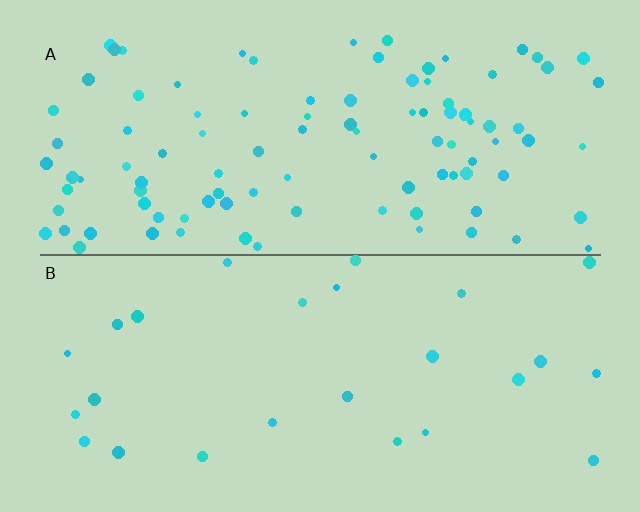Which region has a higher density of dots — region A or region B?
A (the top).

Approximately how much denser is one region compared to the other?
Approximately 4.0× — region A over region B.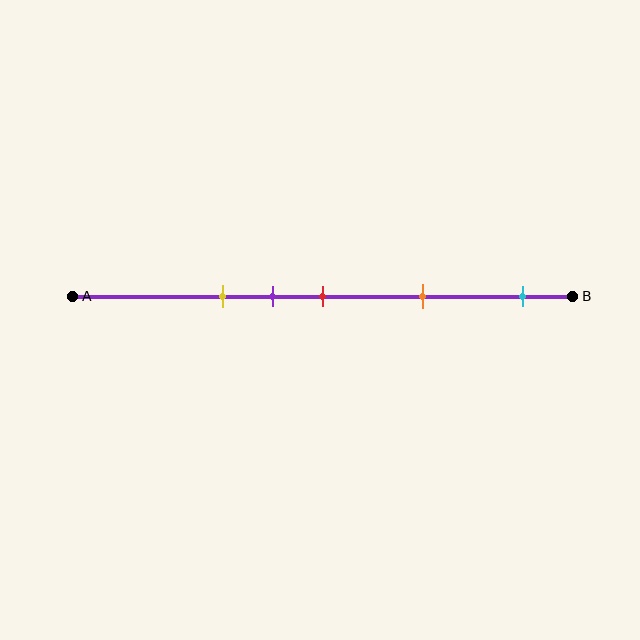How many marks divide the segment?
There are 5 marks dividing the segment.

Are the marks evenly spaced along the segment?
No, the marks are not evenly spaced.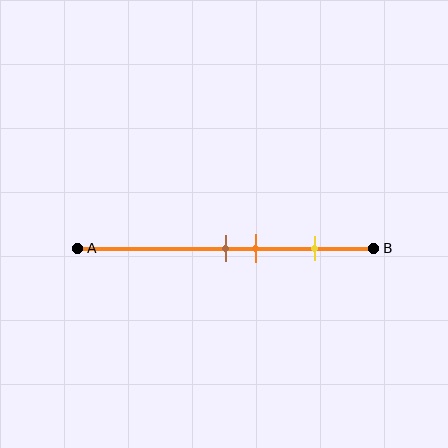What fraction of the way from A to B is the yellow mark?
The yellow mark is approximately 80% (0.8) of the way from A to B.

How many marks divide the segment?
There are 3 marks dividing the segment.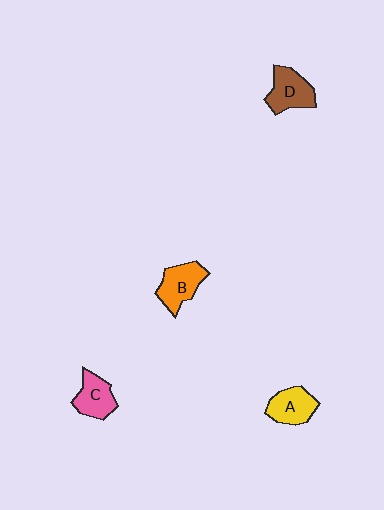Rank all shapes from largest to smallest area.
From largest to smallest: D (brown), B (orange), A (yellow), C (pink).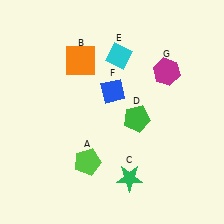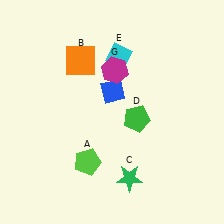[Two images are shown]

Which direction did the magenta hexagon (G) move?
The magenta hexagon (G) moved left.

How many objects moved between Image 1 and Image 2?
1 object moved between the two images.